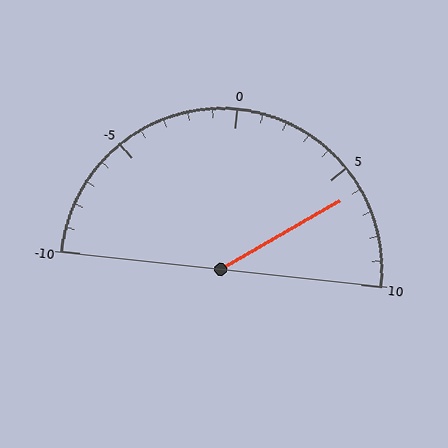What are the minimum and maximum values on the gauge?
The gauge ranges from -10 to 10.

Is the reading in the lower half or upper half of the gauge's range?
The reading is in the upper half of the range (-10 to 10).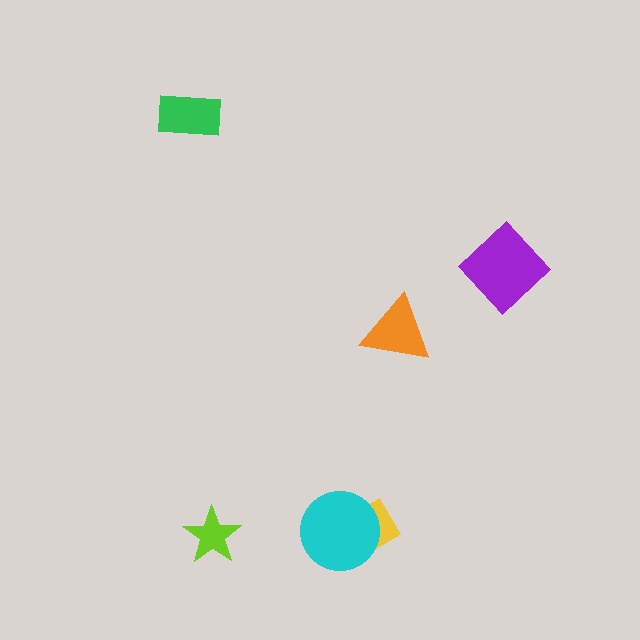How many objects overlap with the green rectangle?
0 objects overlap with the green rectangle.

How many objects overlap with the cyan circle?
1 object overlaps with the cyan circle.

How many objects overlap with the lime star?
0 objects overlap with the lime star.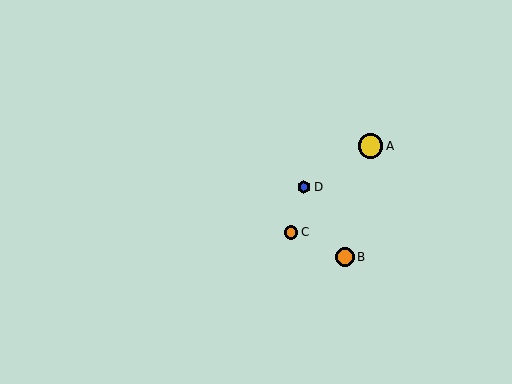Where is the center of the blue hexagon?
The center of the blue hexagon is at (304, 187).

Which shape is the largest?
The yellow circle (labeled A) is the largest.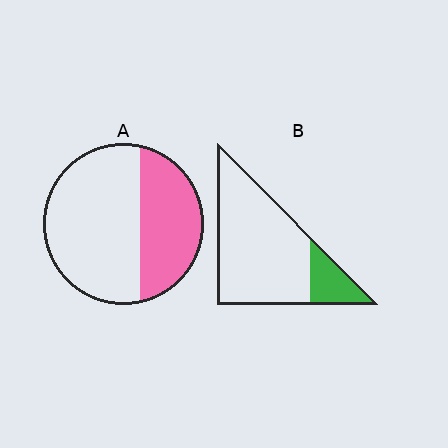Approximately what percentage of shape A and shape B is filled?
A is approximately 35% and B is approximately 20%.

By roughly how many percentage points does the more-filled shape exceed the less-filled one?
By roughly 20 percentage points (A over B).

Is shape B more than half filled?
No.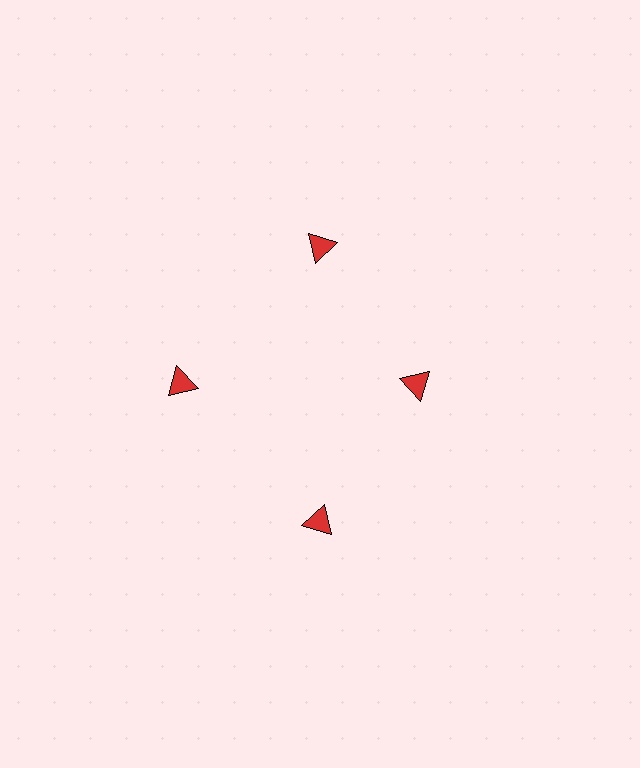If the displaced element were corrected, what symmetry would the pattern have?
It would have 4-fold rotational symmetry — the pattern would map onto itself every 90 degrees.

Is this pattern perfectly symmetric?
No. The 4 red triangles are arranged in a ring, but one element near the 3 o'clock position is pulled inward toward the center, breaking the 4-fold rotational symmetry.